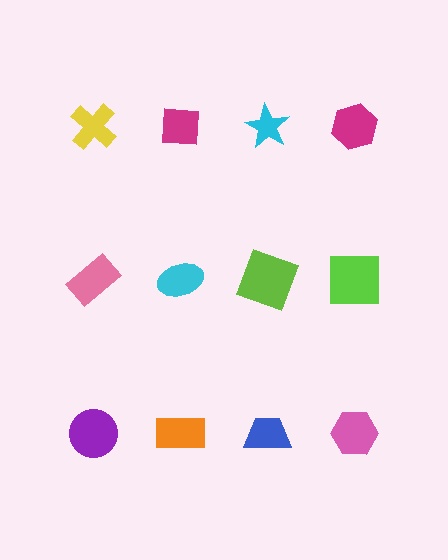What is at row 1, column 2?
A magenta square.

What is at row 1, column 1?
A yellow cross.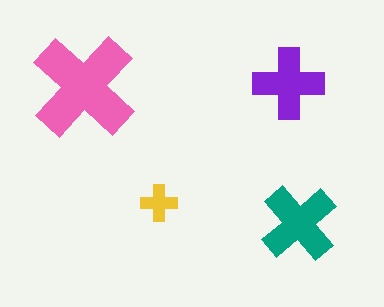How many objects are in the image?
There are 4 objects in the image.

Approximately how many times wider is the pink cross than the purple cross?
About 1.5 times wider.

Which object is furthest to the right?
The teal cross is rightmost.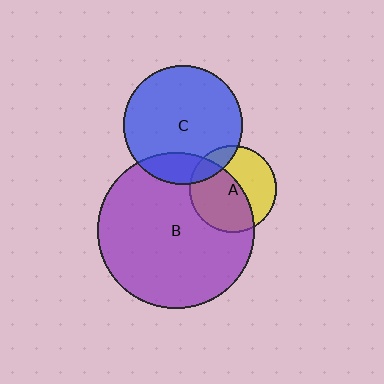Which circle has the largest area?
Circle B (purple).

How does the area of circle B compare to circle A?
Approximately 3.2 times.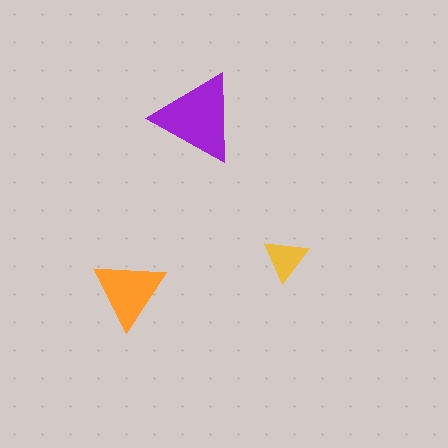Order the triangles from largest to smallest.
the purple one, the orange one, the yellow one.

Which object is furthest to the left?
The orange triangle is leftmost.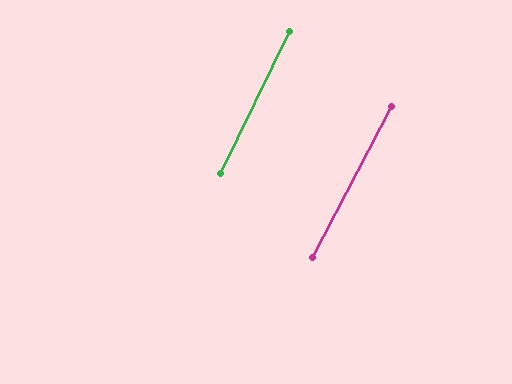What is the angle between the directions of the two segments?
Approximately 1 degree.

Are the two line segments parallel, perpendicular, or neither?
Parallel — their directions differ by only 1.5°.